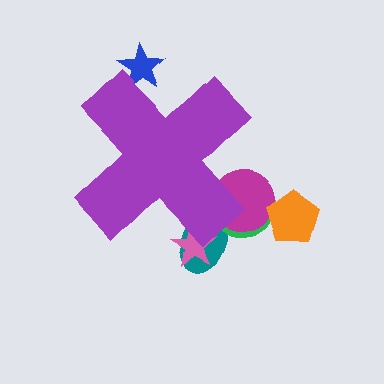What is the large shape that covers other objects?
A purple cross.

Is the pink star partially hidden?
Yes, the pink star is partially hidden behind the purple cross.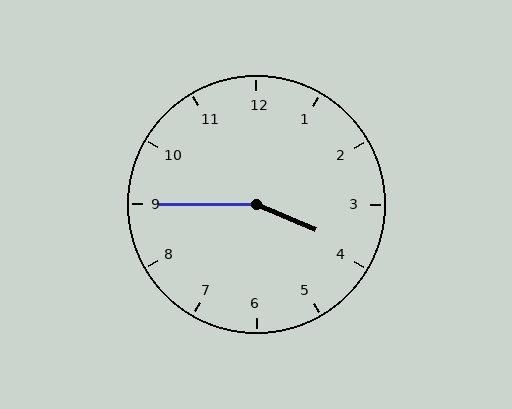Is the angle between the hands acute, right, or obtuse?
It is obtuse.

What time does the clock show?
3:45.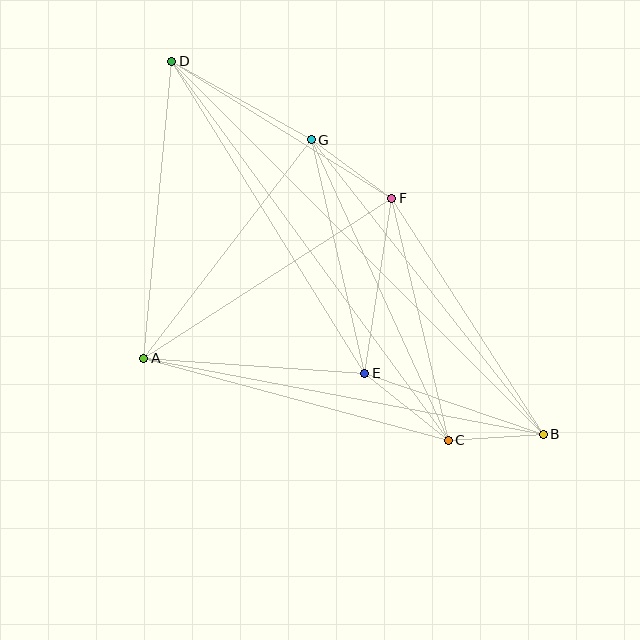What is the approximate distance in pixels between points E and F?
The distance between E and F is approximately 177 pixels.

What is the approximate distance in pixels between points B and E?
The distance between B and E is approximately 188 pixels.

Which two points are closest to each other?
Points B and C are closest to each other.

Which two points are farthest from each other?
Points B and D are farthest from each other.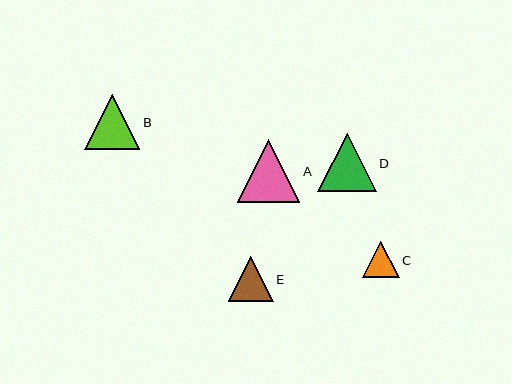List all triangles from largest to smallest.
From largest to smallest: A, D, B, E, C.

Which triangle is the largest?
Triangle A is the largest with a size of approximately 62 pixels.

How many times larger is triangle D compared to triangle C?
Triangle D is approximately 1.6 times the size of triangle C.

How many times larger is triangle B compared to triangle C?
Triangle B is approximately 1.5 times the size of triangle C.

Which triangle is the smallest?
Triangle C is the smallest with a size of approximately 36 pixels.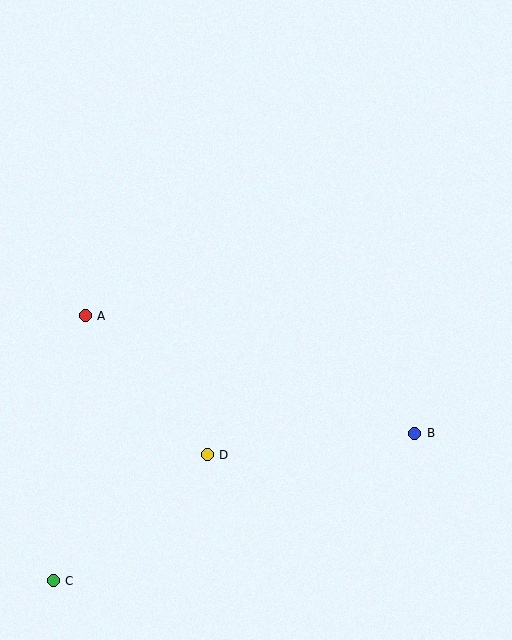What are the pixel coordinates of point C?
Point C is at (53, 581).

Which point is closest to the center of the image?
Point D at (207, 455) is closest to the center.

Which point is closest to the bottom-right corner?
Point B is closest to the bottom-right corner.